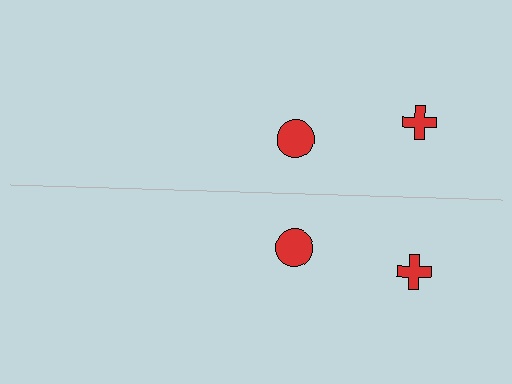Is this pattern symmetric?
Yes, this pattern has bilateral (reflection) symmetry.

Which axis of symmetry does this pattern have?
The pattern has a horizontal axis of symmetry running through the center of the image.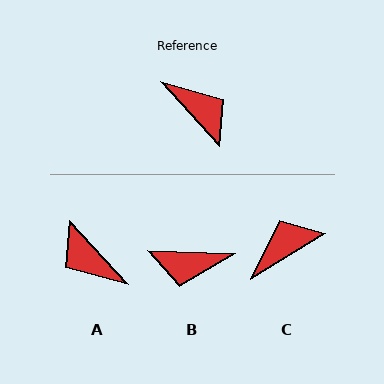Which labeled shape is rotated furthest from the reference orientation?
A, about 180 degrees away.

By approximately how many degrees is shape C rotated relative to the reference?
Approximately 80 degrees counter-clockwise.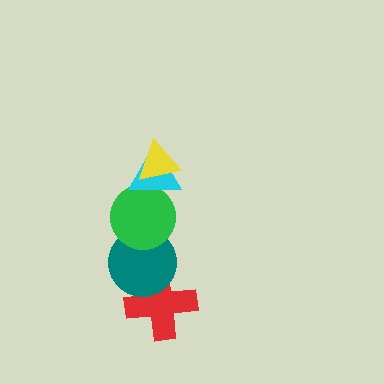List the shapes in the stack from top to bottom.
From top to bottom: the yellow triangle, the cyan triangle, the green circle, the teal circle, the red cross.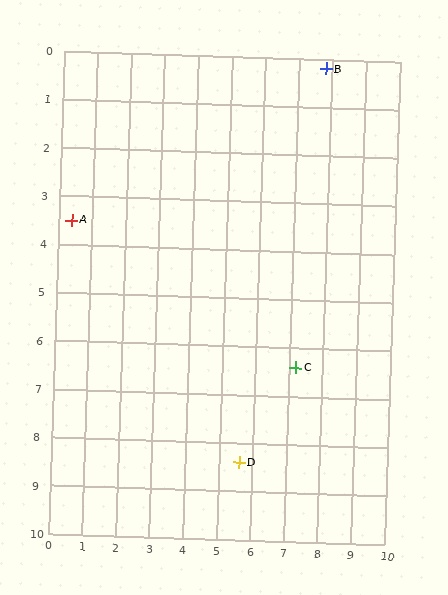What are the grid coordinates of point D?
Point D is at approximately (5.6, 8.4).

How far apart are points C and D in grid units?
Points C and D are about 2.6 grid units apart.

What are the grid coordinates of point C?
Point C is at approximately (7.2, 6.4).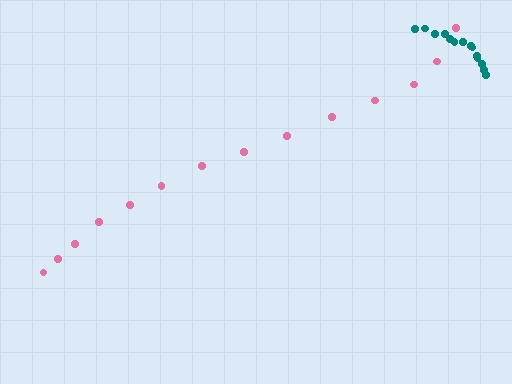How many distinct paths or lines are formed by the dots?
There are 2 distinct paths.